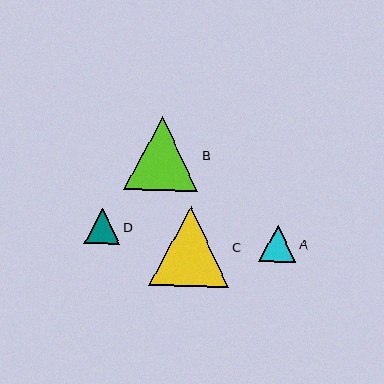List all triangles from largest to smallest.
From largest to smallest: C, B, A, D.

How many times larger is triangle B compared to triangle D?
Triangle B is approximately 2.1 times the size of triangle D.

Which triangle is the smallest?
Triangle D is the smallest with a size of approximately 35 pixels.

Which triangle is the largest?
Triangle C is the largest with a size of approximately 80 pixels.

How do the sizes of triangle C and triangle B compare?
Triangle C and triangle B are approximately the same size.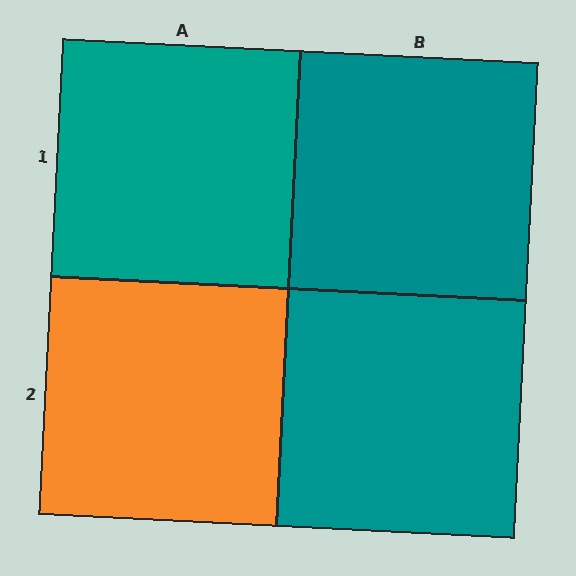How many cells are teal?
3 cells are teal.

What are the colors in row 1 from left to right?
Teal, teal.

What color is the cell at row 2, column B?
Teal.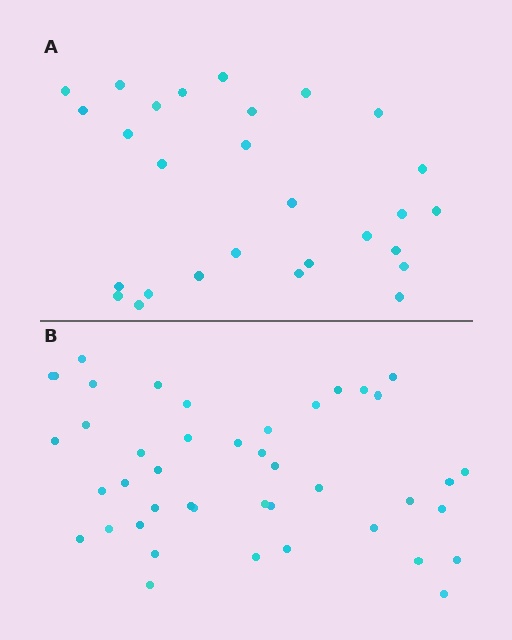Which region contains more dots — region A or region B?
Region B (the bottom region) has more dots.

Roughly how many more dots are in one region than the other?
Region B has approximately 15 more dots than region A.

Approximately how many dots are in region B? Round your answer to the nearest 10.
About 40 dots. (The exact count is 43, which rounds to 40.)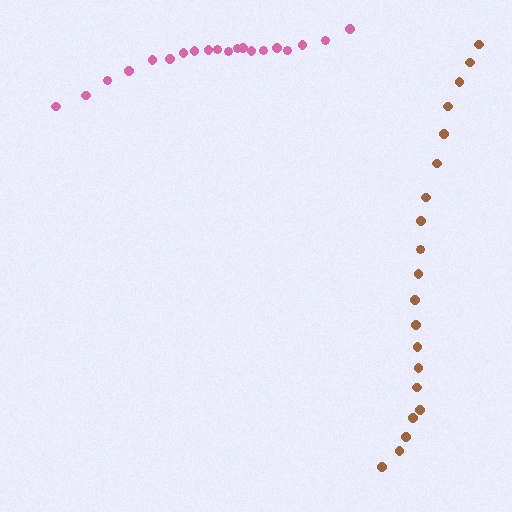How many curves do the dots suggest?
There are 2 distinct paths.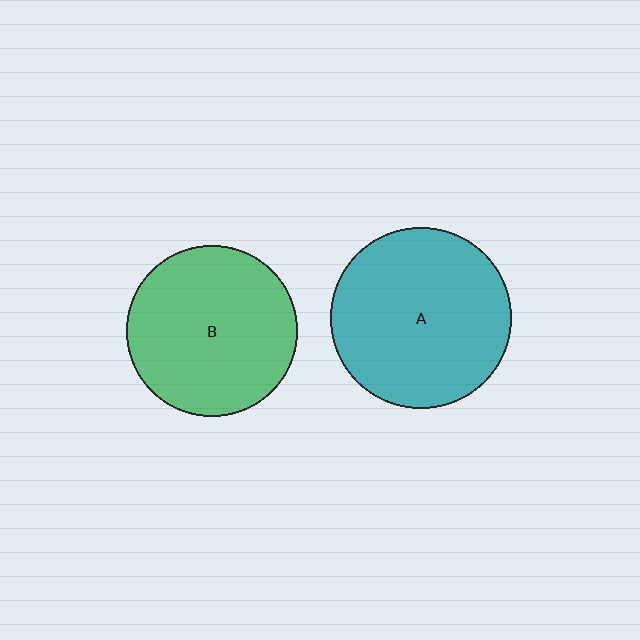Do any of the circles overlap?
No, none of the circles overlap.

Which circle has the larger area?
Circle A (teal).